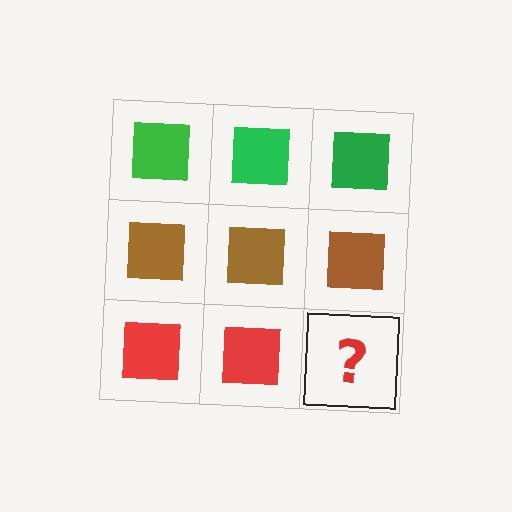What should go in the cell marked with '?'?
The missing cell should contain a red square.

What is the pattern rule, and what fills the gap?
The rule is that each row has a consistent color. The gap should be filled with a red square.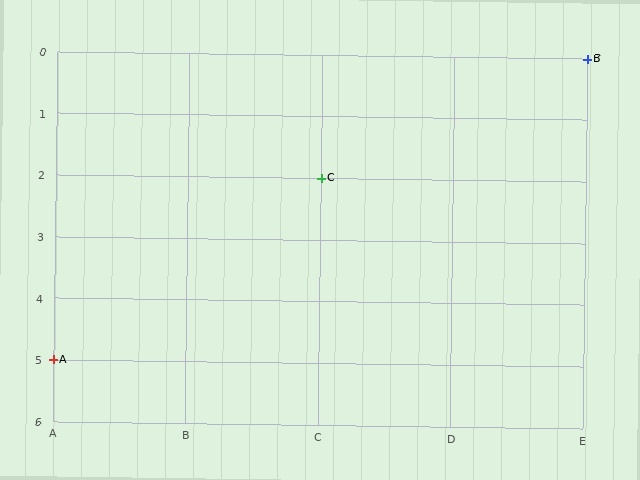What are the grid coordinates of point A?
Point A is at grid coordinates (A, 5).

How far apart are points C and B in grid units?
Points C and B are 2 columns and 2 rows apart (about 2.8 grid units diagonally).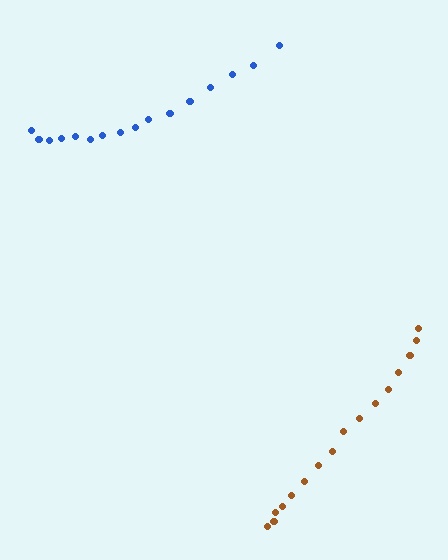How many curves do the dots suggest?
There are 2 distinct paths.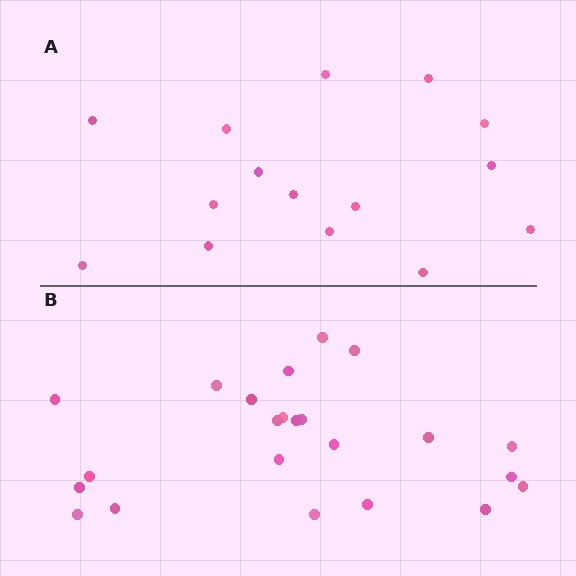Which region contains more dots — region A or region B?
Region B (the bottom region) has more dots.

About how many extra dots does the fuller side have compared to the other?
Region B has roughly 8 or so more dots than region A.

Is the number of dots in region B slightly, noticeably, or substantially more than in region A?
Region B has substantially more. The ratio is roughly 1.5 to 1.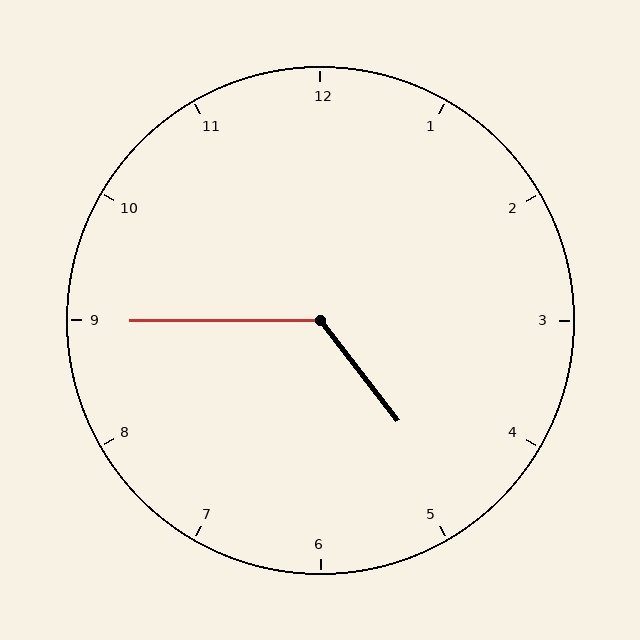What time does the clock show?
4:45.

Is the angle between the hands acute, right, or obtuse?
It is obtuse.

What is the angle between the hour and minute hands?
Approximately 128 degrees.